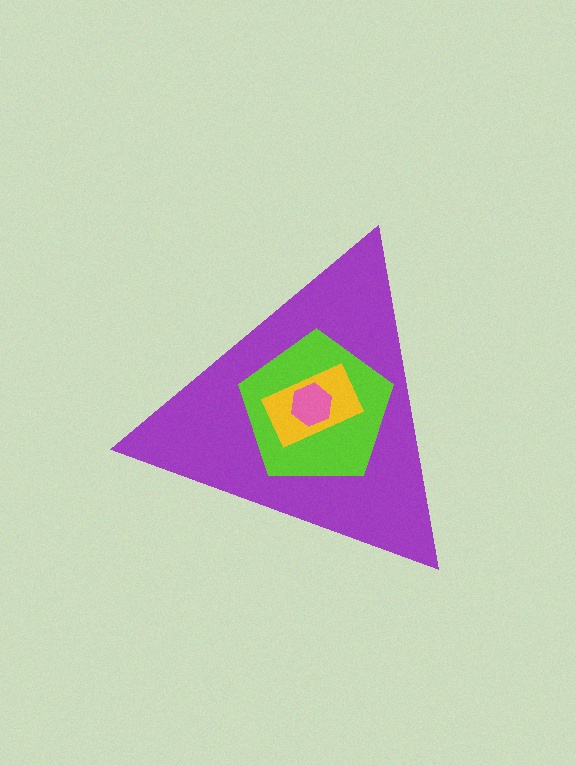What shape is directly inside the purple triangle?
The lime pentagon.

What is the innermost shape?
The pink hexagon.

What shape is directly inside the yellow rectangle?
The pink hexagon.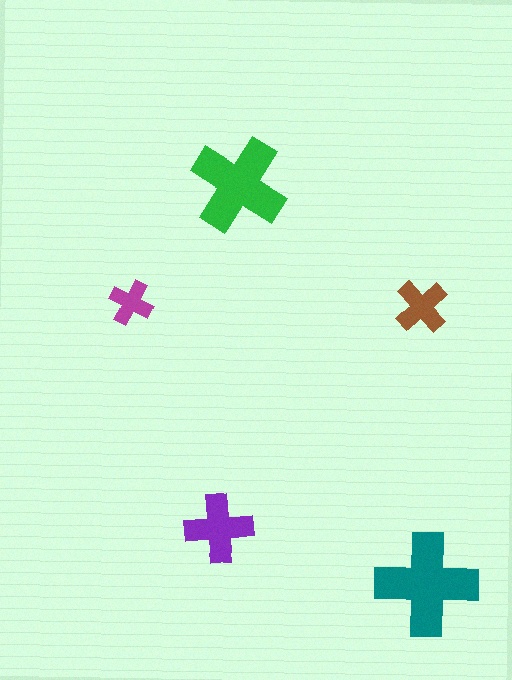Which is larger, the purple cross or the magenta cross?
The purple one.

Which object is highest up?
The green cross is topmost.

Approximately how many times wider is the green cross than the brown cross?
About 2 times wider.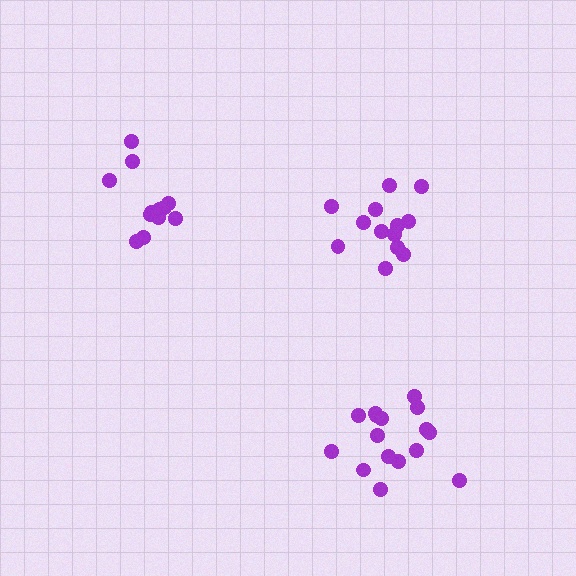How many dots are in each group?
Group 1: 16 dots, Group 2: 13 dots, Group 3: 12 dots (41 total).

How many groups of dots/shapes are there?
There are 3 groups.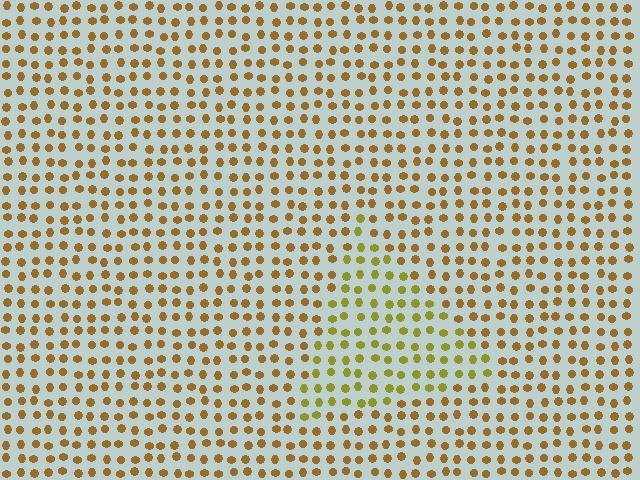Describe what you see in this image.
The image is filled with small brown elements in a uniform arrangement. A triangle-shaped region is visible where the elements are tinted to a slightly different hue, forming a subtle color boundary.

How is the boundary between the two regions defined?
The boundary is defined purely by a slight shift in hue (about 29 degrees). Spacing, size, and orientation are identical on both sides.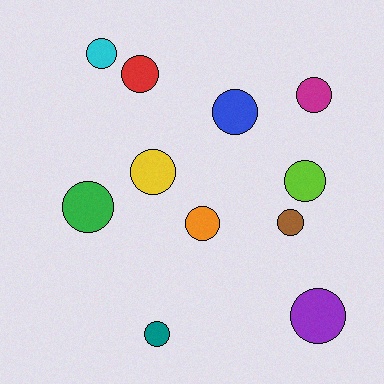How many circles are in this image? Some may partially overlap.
There are 11 circles.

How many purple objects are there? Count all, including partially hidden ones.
There is 1 purple object.